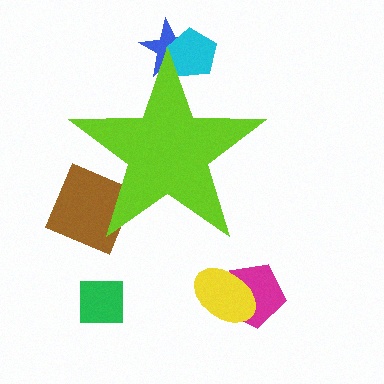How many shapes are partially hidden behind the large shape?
3 shapes are partially hidden.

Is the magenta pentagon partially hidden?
No, the magenta pentagon is fully visible.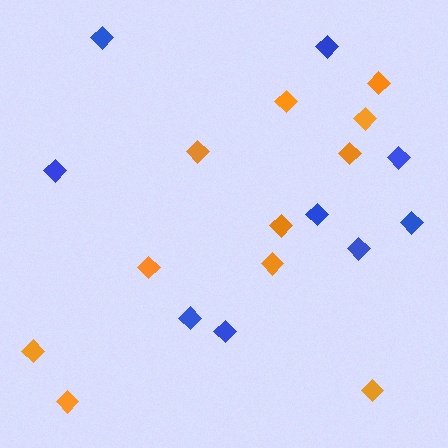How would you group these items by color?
There are 2 groups: one group of blue diamonds (9) and one group of orange diamonds (11).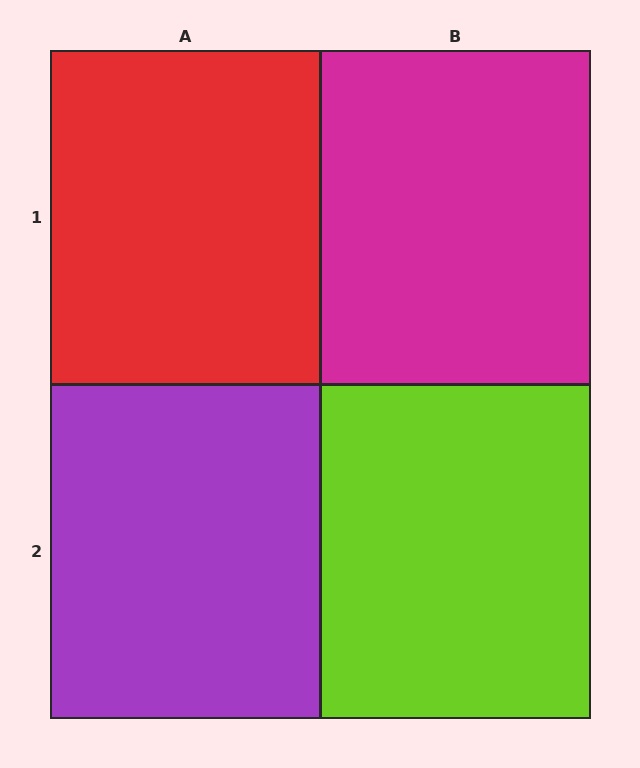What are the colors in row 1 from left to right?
Red, magenta.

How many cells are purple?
1 cell is purple.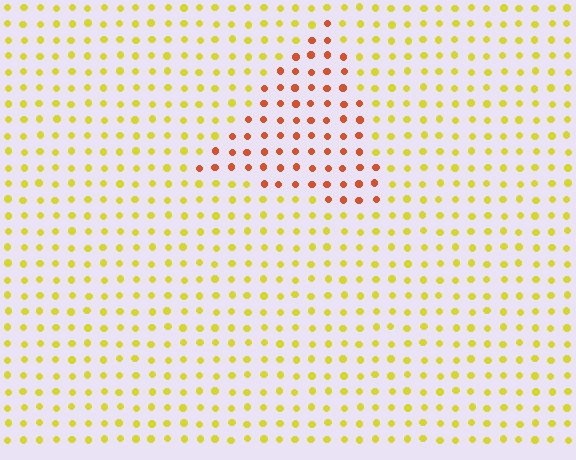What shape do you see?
I see a triangle.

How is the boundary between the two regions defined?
The boundary is defined purely by a slight shift in hue (about 47 degrees). Spacing, size, and orientation are identical on both sides.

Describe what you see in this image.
The image is filled with small yellow elements in a uniform arrangement. A triangle-shaped region is visible where the elements are tinted to a slightly different hue, forming a subtle color boundary.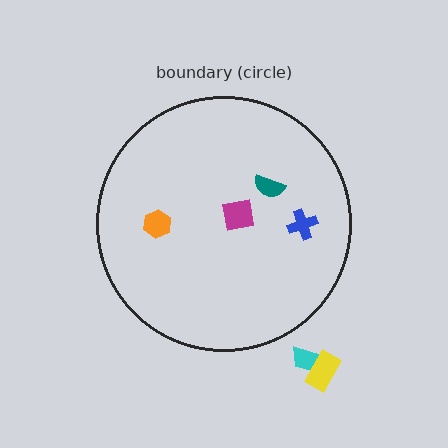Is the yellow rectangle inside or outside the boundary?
Outside.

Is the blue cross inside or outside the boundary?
Inside.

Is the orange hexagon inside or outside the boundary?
Inside.